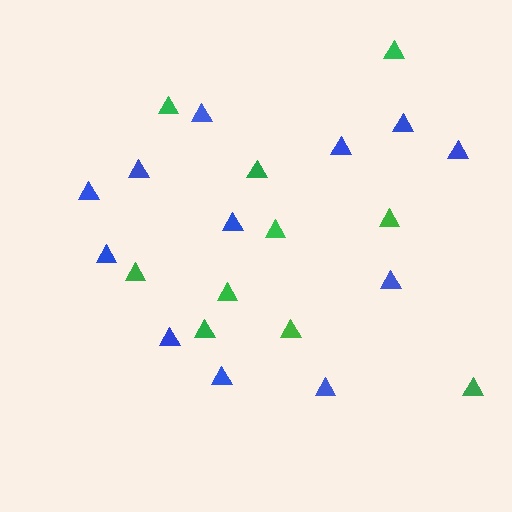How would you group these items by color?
There are 2 groups: one group of blue triangles (12) and one group of green triangles (10).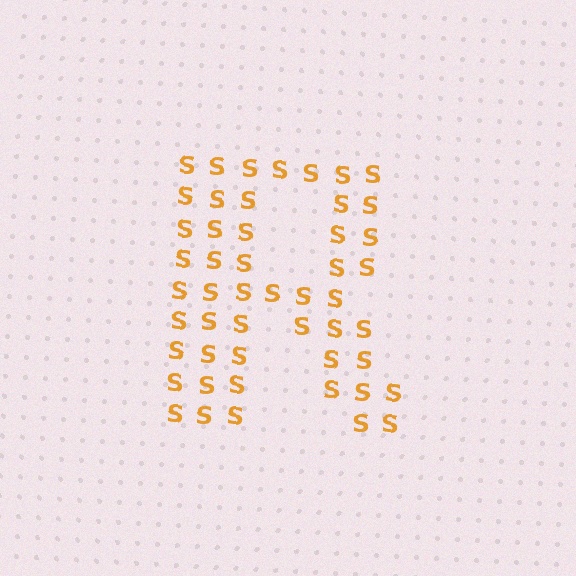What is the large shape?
The large shape is the letter R.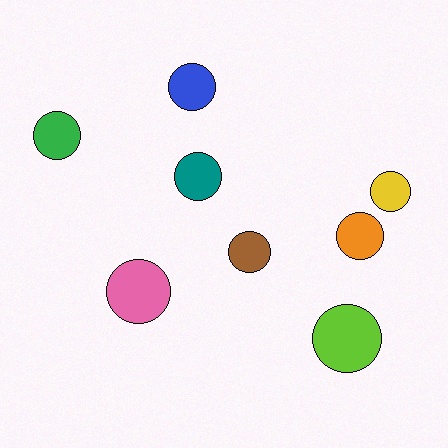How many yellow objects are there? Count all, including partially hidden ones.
There is 1 yellow object.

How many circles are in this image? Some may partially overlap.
There are 8 circles.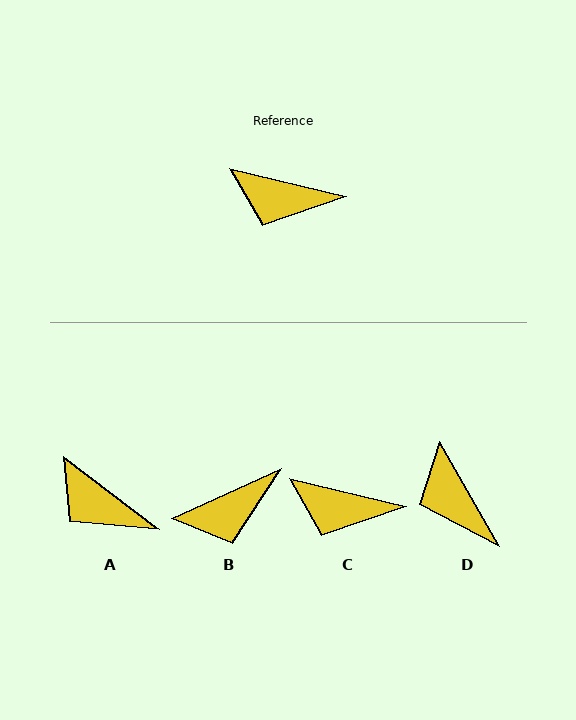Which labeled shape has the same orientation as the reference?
C.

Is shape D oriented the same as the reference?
No, it is off by about 47 degrees.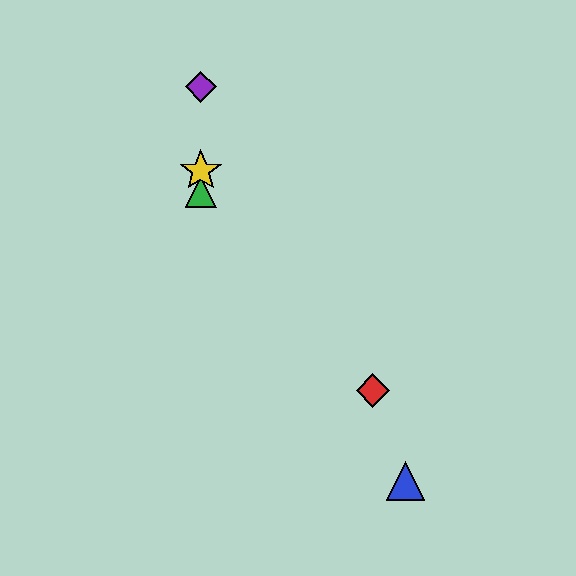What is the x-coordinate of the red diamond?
The red diamond is at x≈373.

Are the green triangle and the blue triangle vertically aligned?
No, the green triangle is at x≈201 and the blue triangle is at x≈405.